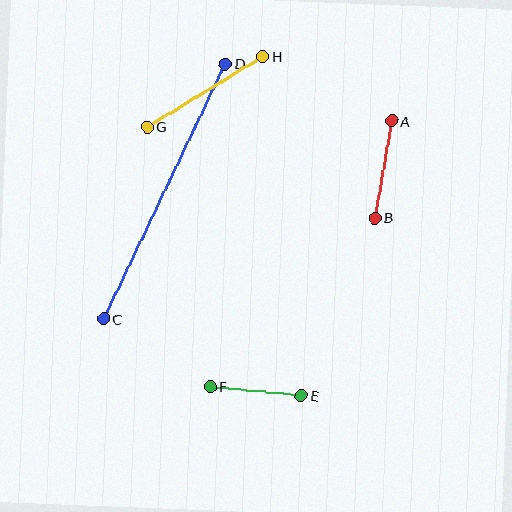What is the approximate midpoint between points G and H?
The midpoint is at approximately (205, 92) pixels.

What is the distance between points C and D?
The distance is approximately 282 pixels.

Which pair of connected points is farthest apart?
Points C and D are farthest apart.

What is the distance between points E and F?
The distance is approximately 92 pixels.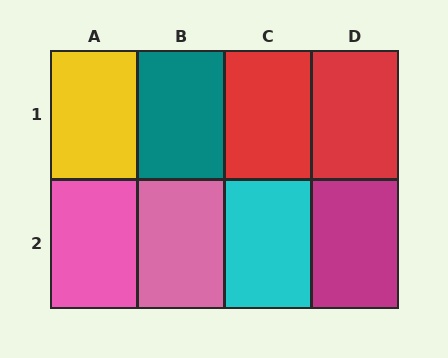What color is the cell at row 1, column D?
Red.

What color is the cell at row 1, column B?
Teal.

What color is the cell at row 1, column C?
Red.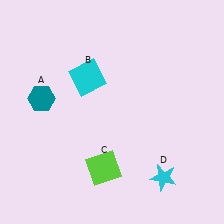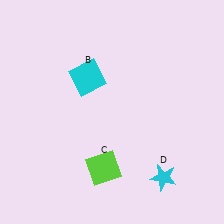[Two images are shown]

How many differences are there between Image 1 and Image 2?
There is 1 difference between the two images.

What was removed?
The teal hexagon (A) was removed in Image 2.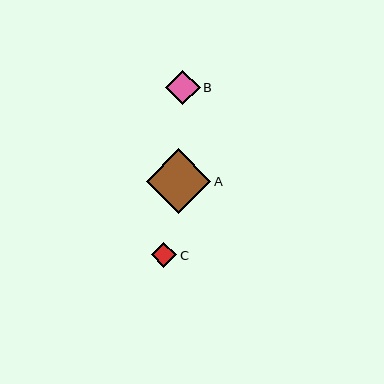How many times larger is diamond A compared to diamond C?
Diamond A is approximately 2.5 times the size of diamond C.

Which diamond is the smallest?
Diamond C is the smallest with a size of approximately 26 pixels.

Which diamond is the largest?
Diamond A is the largest with a size of approximately 64 pixels.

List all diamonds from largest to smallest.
From largest to smallest: A, B, C.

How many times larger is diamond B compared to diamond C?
Diamond B is approximately 1.3 times the size of diamond C.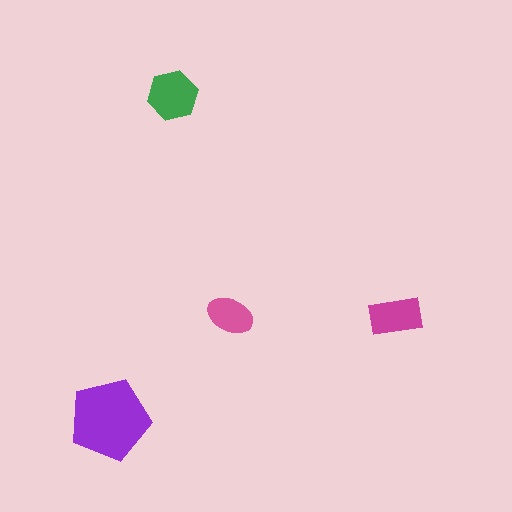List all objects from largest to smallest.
The purple pentagon, the green hexagon, the magenta rectangle, the pink ellipse.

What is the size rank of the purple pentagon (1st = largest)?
1st.